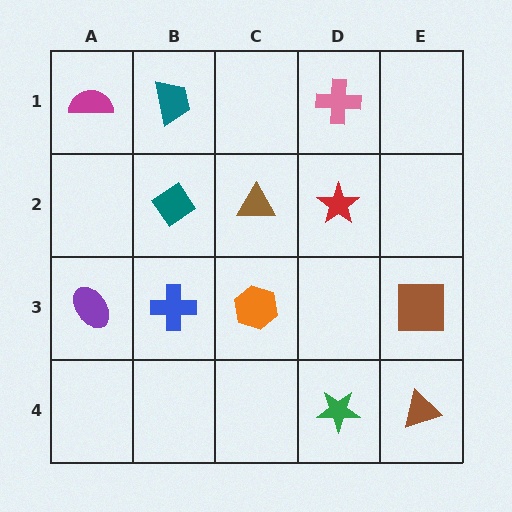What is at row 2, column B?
A teal diamond.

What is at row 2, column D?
A red star.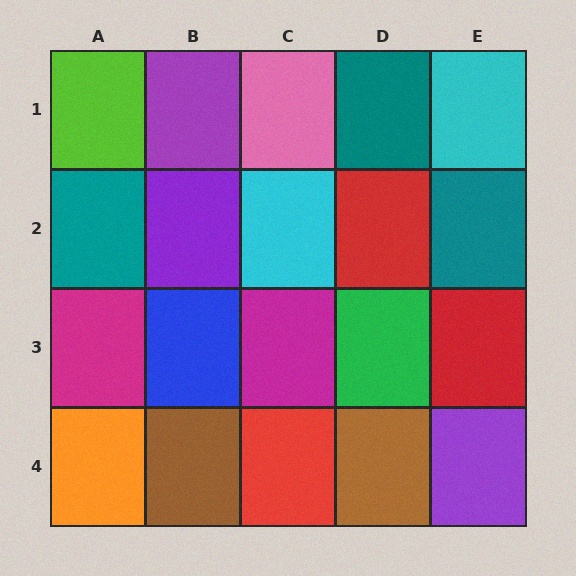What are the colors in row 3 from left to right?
Magenta, blue, magenta, green, red.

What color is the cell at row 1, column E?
Cyan.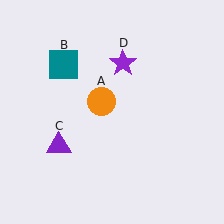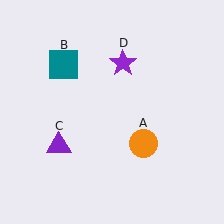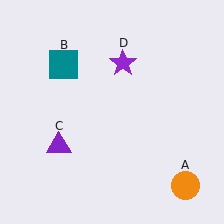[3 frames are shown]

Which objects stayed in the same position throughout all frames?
Teal square (object B) and purple triangle (object C) and purple star (object D) remained stationary.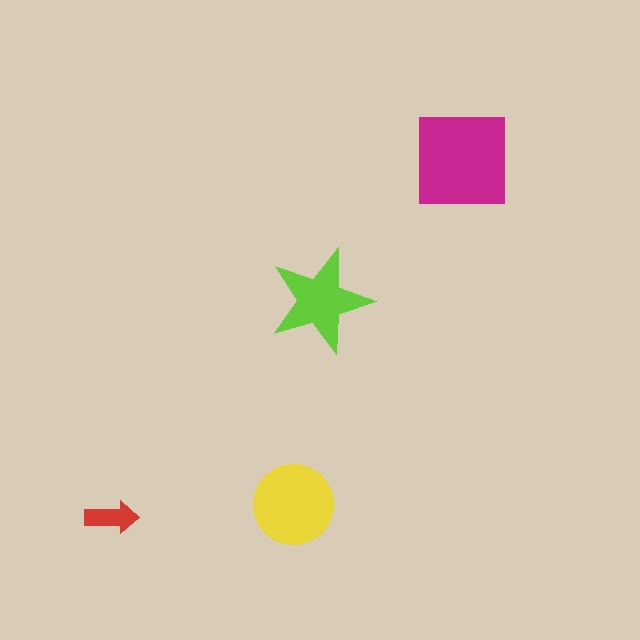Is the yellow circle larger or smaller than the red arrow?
Larger.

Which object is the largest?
The magenta square.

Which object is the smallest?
The red arrow.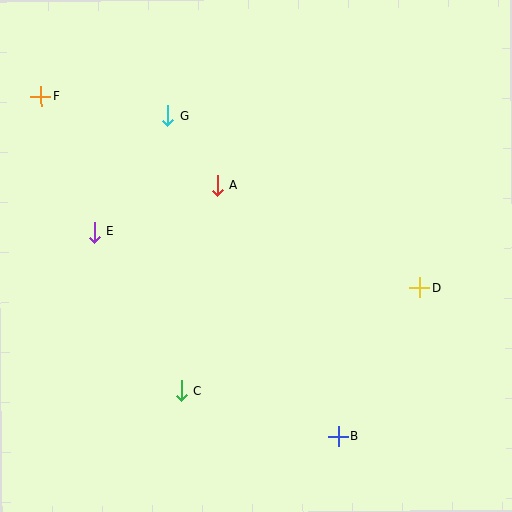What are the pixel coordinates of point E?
Point E is at (94, 232).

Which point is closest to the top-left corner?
Point F is closest to the top-left corner.